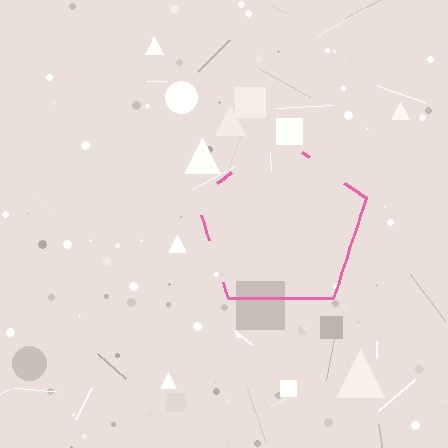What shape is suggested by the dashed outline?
The dashed outline suggests a pentagon.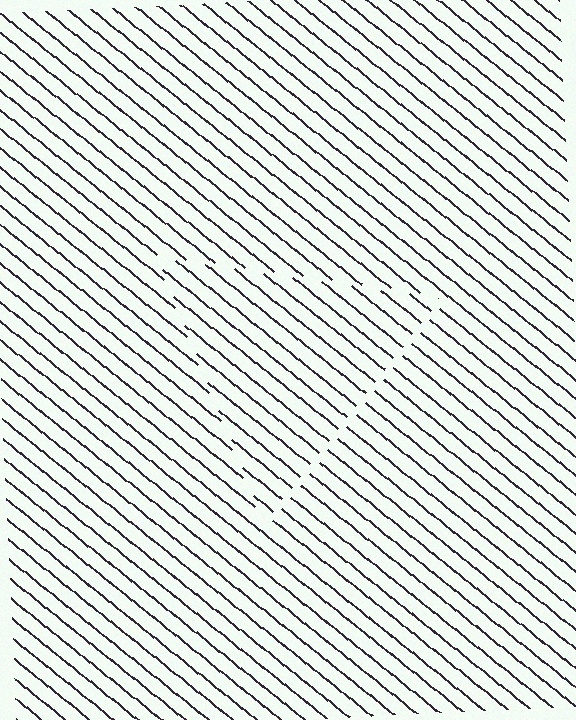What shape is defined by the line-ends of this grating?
An illusory triangle. The interior of the shape contains the same grating, shifted by half a period — the contour is defined by the phase discontinuity where line-ends from the inner and outer gratings abut.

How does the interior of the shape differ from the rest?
The interior of the shape contains the same grating, shifted by half a period — the contour is defined by the phase discontinuity where line-ends from the inner and outer gratings abut.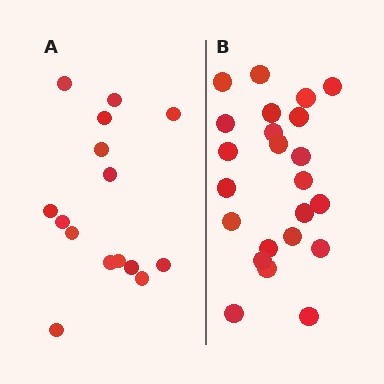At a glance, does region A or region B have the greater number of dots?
Region B (the right region) has more dots.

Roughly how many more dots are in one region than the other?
Region B has roughly 8 or so more dots than region A.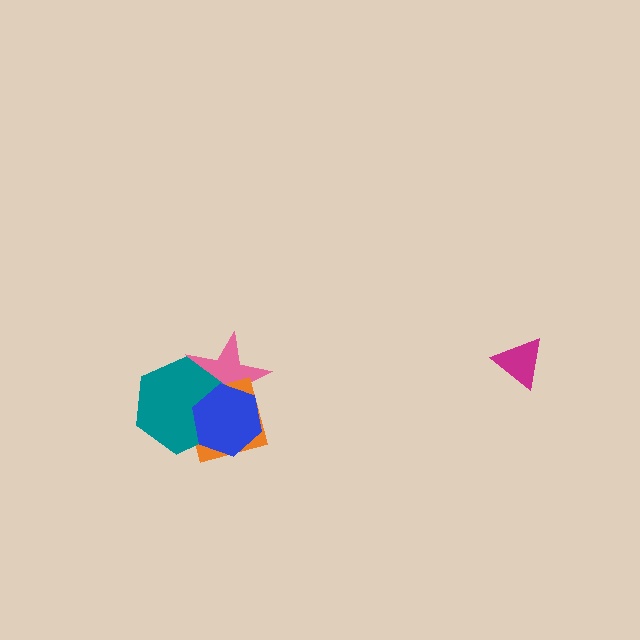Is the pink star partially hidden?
Yes, it is partially covered by another shape.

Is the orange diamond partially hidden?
Yes, it is partially covered by another shape.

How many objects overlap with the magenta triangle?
0 objects overlap with the magenta triangle.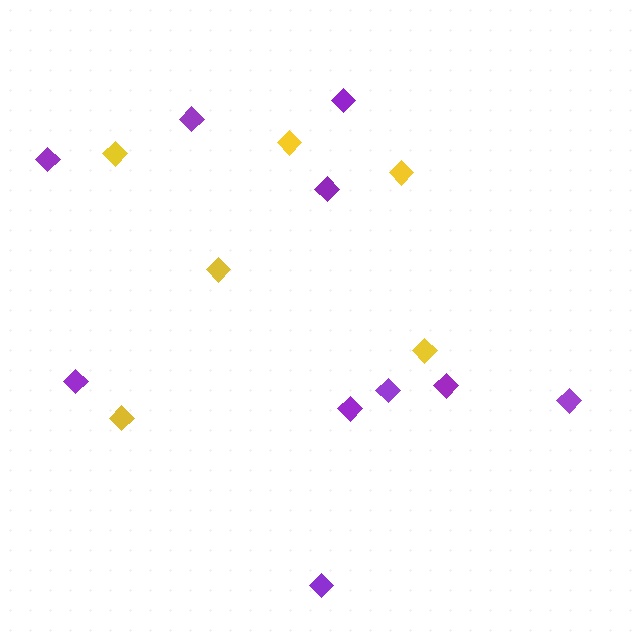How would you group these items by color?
There are 2 groups: one group of purple diamonds (10) and one group of yellow diamonds (6).